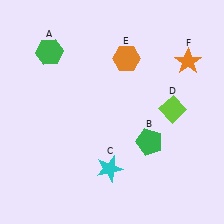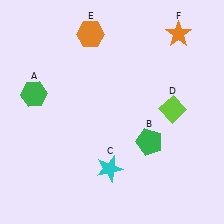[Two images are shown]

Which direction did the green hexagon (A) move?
The green hexagon (A) moved down.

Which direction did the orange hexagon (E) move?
The orange hexagon (E) moved left.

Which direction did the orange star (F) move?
The orange star (F) moved up.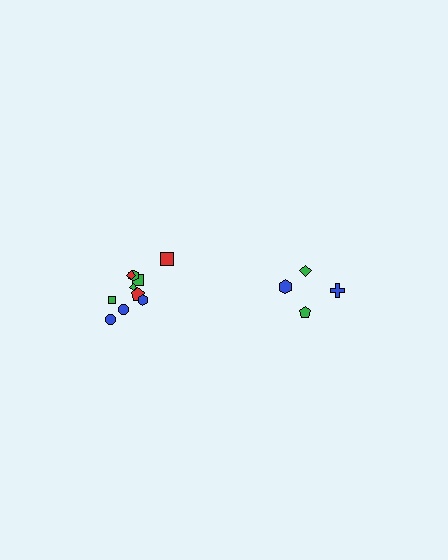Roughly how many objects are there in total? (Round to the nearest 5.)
Roughly 15 objects in total.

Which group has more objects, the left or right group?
The left group.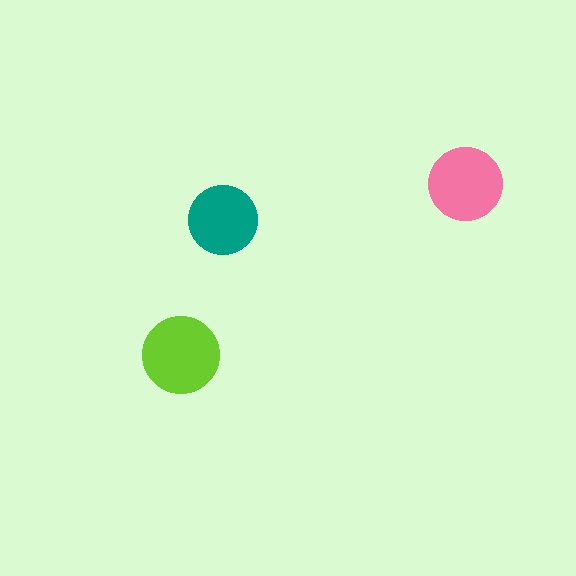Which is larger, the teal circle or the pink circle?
The pink one.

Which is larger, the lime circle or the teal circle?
The lime one.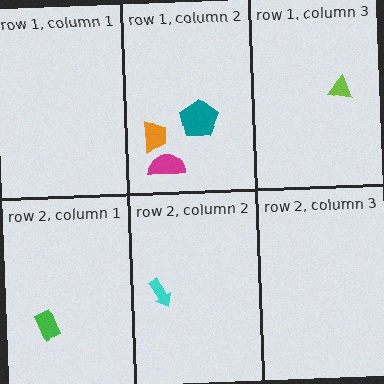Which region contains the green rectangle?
The row 2, column 1 region.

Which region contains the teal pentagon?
The row 1, column 2 region.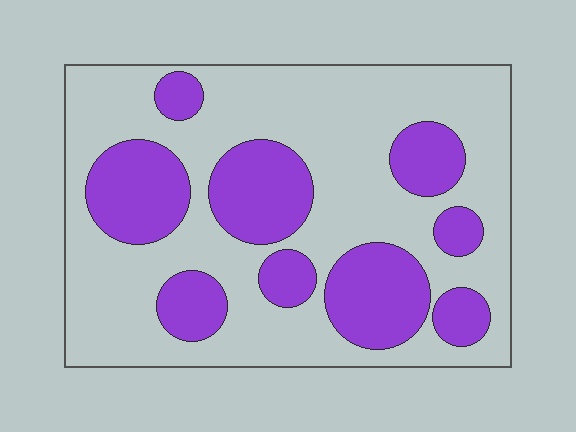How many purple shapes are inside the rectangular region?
9.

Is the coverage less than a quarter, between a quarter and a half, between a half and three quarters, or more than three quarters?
Between a quarter and a half.